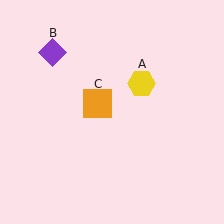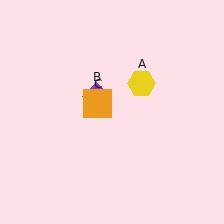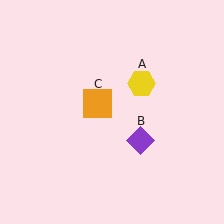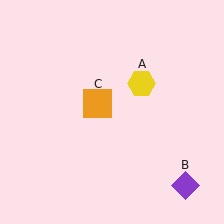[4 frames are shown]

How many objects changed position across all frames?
1 object changed position: purple diamond (object B).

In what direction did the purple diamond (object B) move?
The purple diamond (object B) moved down and to the right.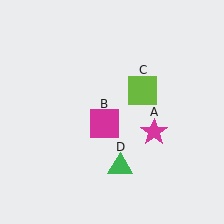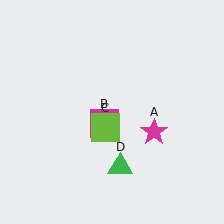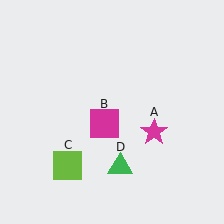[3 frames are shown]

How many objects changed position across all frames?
1 object changed position: lime square (object C).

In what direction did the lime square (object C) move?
The lime square (object C) moved down and to the left.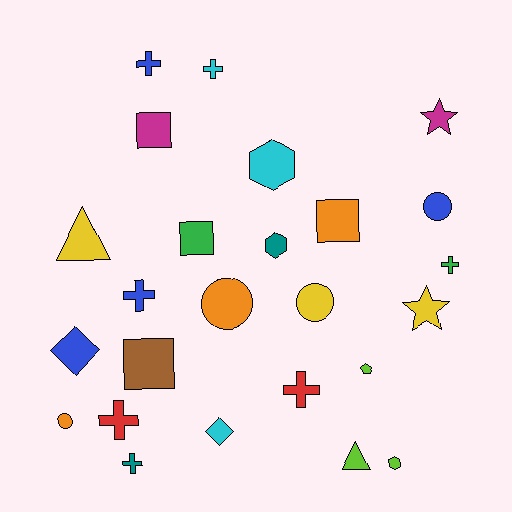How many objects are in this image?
There are 25 objects.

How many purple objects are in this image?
There are no purple objects.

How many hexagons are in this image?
There are 3 hexagons.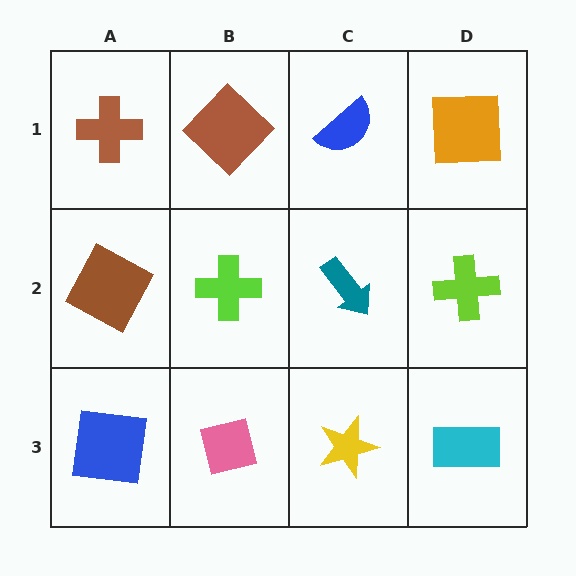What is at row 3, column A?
A blue square.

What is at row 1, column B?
A brown diamond.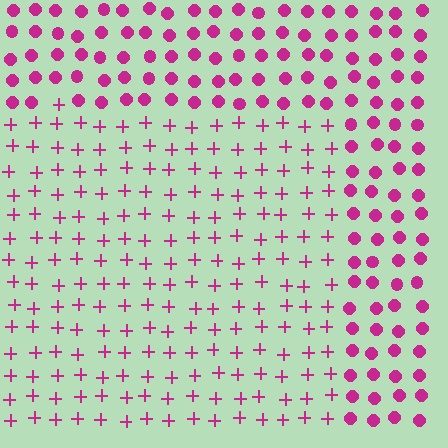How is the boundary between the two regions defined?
The boundary is defined by a change in element shape: plus signs inside vs. circles outside. All elements share the same color and spacing.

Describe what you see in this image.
The image is filled with small magenta elements arranged in a uniform grid. A rectangle-shaped region contains plus signs, while the surrounding area contains circles. The boundary is defined purely by the change in element shape.